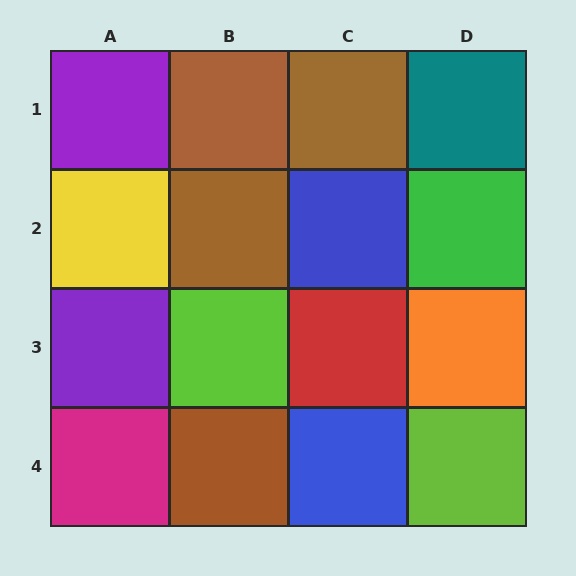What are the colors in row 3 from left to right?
Purple, lime, red, orange.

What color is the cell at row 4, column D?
Lime.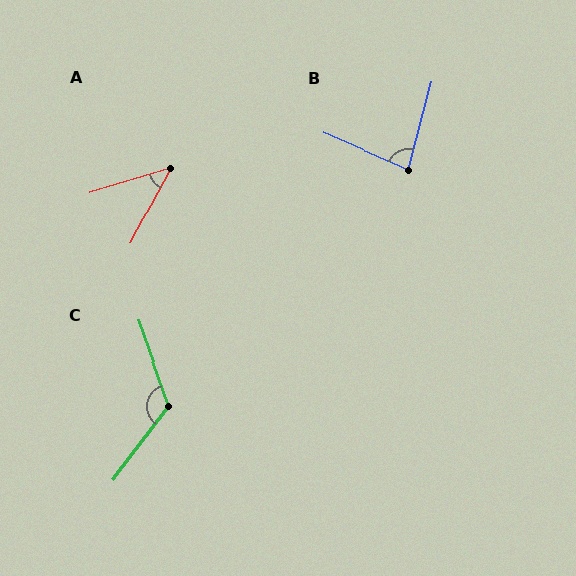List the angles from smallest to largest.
A (45°), B (81°), C (123°).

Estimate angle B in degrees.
Approximately 81 degrees.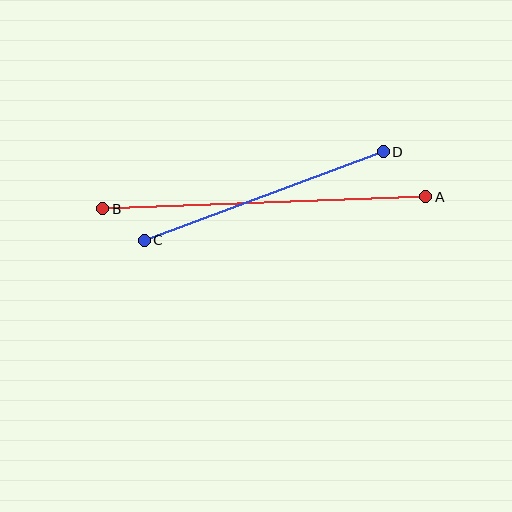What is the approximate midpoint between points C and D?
The midpoint is at approximately (264, 196) pixels.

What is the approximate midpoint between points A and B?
The midpoint is at approximately (264, 203) pixels.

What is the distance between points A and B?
The distance is approximately 323 pixels.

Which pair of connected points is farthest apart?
Points A and B are farthest apart.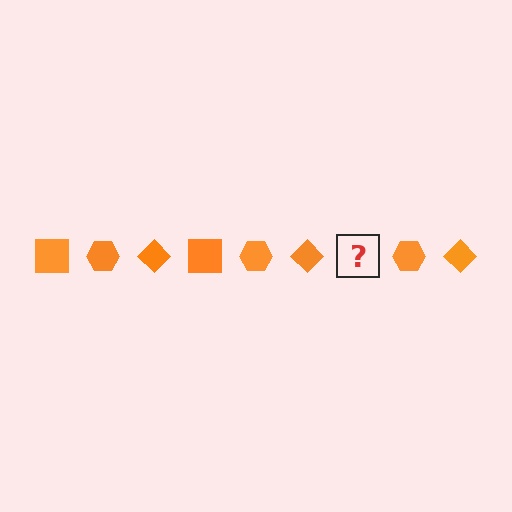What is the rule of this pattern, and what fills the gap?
The rule is that the pattern cycles through square, hexagon, diamond shapes in orange. The gap should be filled with an orange square.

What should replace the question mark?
The question mark should be replaced with an orange square.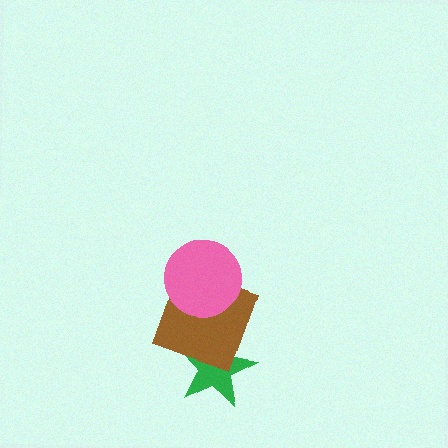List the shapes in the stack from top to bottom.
From top to bottom: the pink circle, the brown square, the green star.